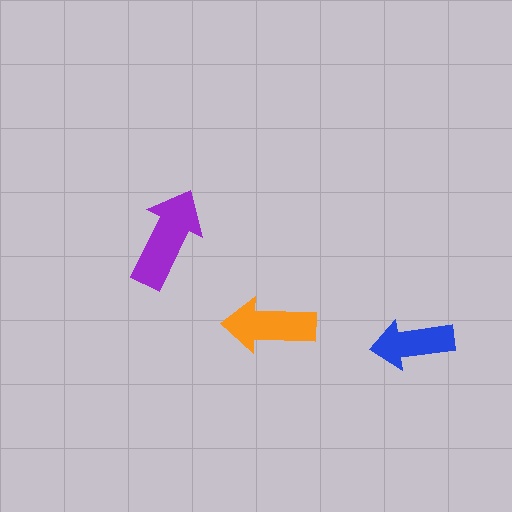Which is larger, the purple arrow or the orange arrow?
The purple one.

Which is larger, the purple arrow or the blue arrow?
The purple one.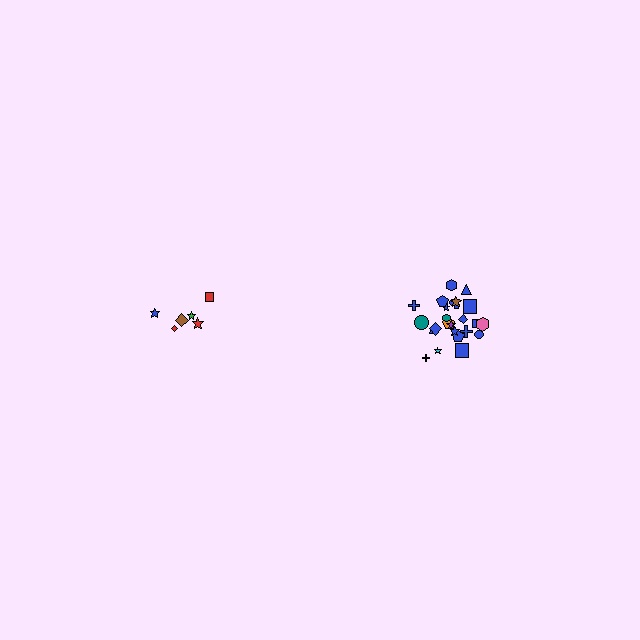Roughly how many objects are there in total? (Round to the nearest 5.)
Roughly 30 objects in total.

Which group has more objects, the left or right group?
The right group.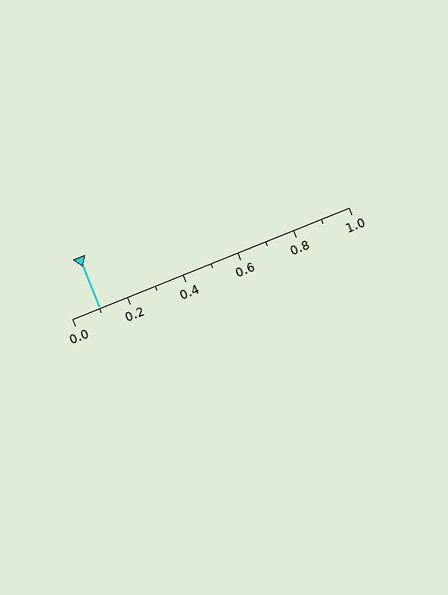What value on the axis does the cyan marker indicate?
The marker indicates approximately 0.1.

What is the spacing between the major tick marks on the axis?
The major ticks are spaced 0.2 apart.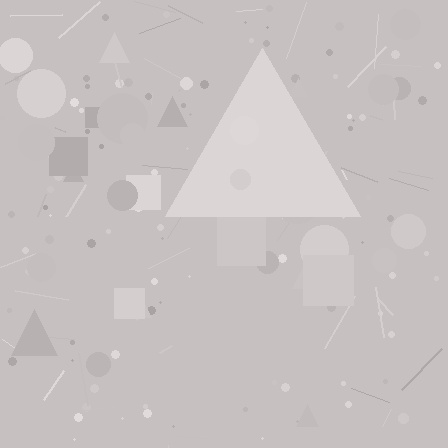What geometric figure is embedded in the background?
A triangle is embedded in the background.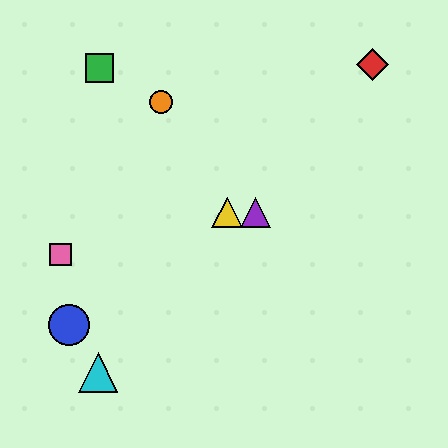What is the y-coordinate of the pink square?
The pink square is at y≈255.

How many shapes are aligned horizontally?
2 shapes (the yellow triangle, the purple triangle) are aligned horizontally.